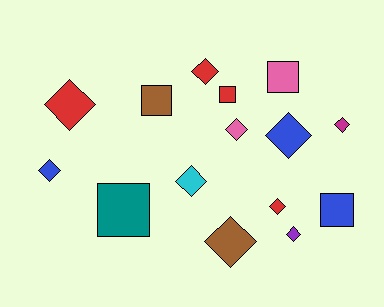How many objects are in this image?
There are 15 objects.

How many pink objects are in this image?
There are 2 pink objects.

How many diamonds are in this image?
There are 10 diamonds.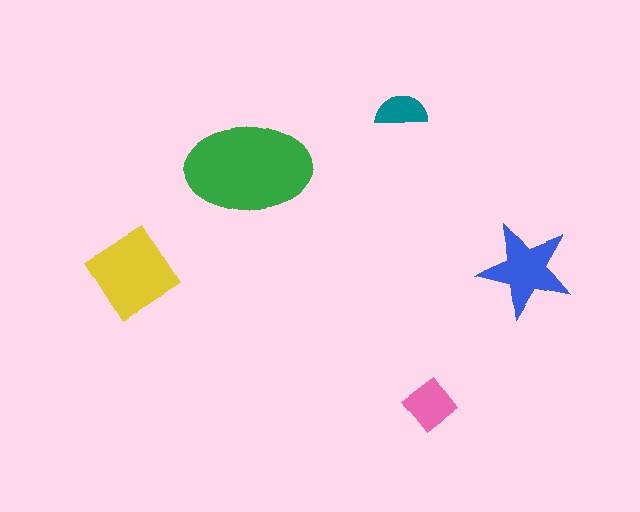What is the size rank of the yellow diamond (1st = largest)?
2nd.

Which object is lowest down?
The pink diamond is bottommost.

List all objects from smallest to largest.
The teal semicircle, the pink diamond, the blue star, the yellow diamond, the green ellipse.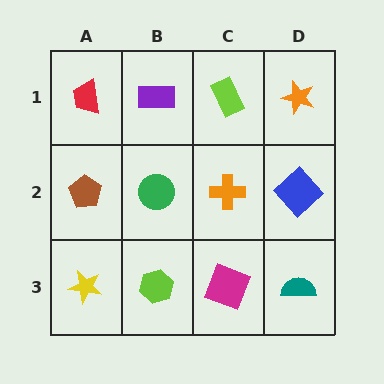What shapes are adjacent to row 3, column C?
An orange cross (row 2, column C), a lime hexagon (row 3, column B), a teal semicircle (row 3, column D).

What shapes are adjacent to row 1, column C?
An orange cross (row 2, column C), a purple rectangle (row 1, column B), an orange star (row 1, column D).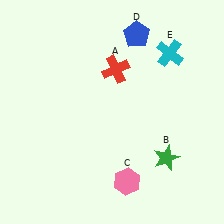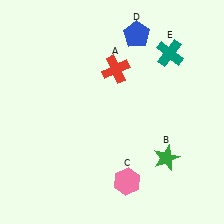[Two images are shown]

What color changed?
The cross (E) changed from cyan in Image 1 to teal in Image 2.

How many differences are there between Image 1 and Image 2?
There is 1 difference between the two images.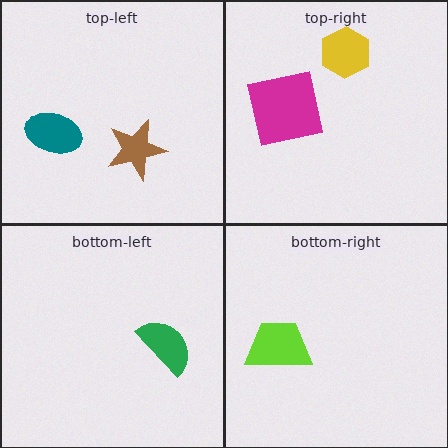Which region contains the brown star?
The top-left region.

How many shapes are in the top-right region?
2.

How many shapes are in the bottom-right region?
1.